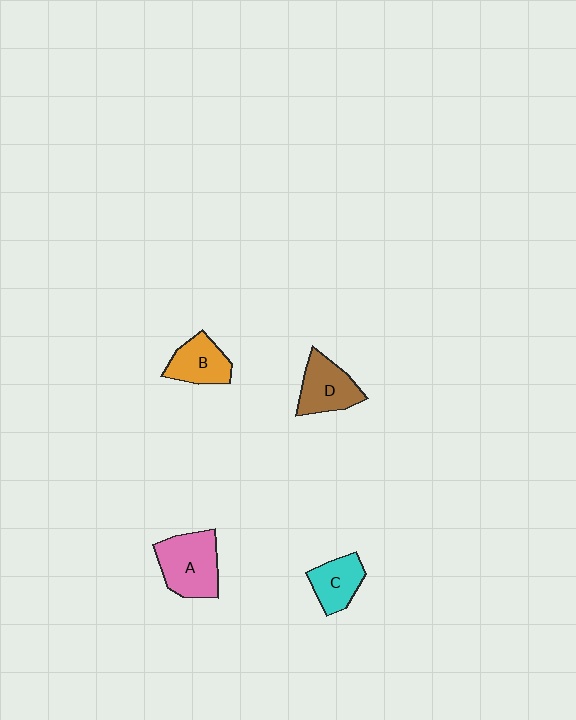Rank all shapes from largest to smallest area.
From largest to smallest: A (pink), D (brown), B (orange), C (cyan).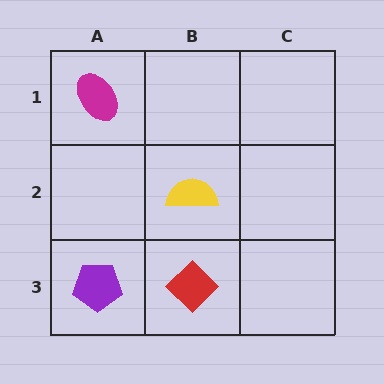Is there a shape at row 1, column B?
No, that cell is empty.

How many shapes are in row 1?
1 shape.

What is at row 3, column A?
A purple pentagon.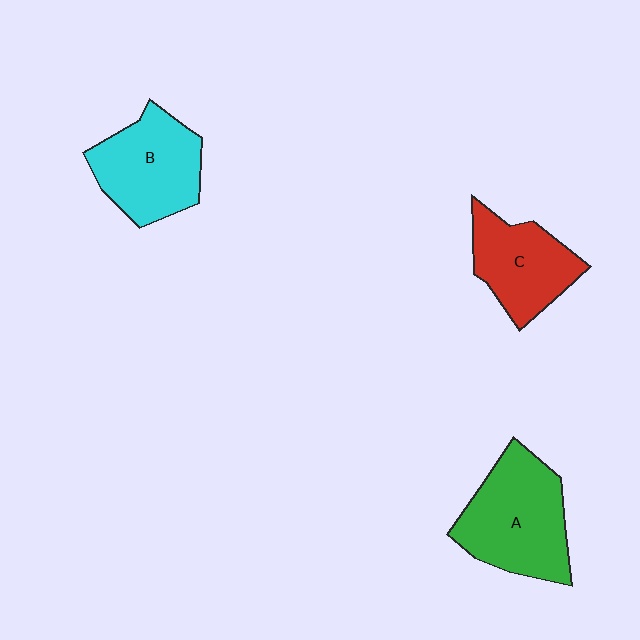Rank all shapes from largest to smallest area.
From largest to smallest: A (green), B (cyan), C (red).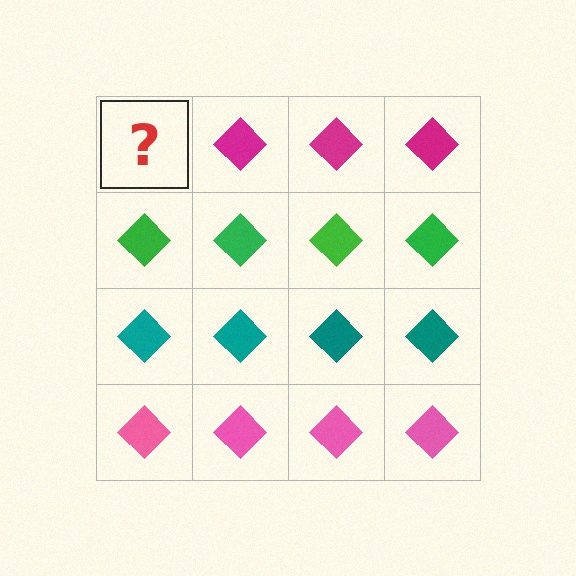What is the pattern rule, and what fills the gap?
The rule is that each row has a consistent color. The gap should be filled with a magenta diamond.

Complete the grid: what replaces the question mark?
The question mark should be replaced with a magenta diamond.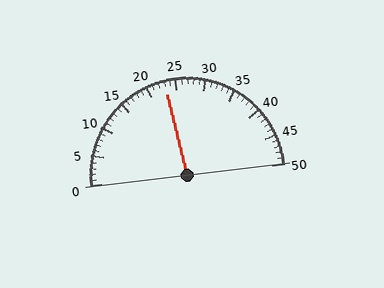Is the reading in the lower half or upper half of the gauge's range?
The reading is in the lower half of the range (0 to 50).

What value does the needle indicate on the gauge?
The needle indicates approximately 23.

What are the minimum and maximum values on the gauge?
The gauge ranges from 0 to 50.